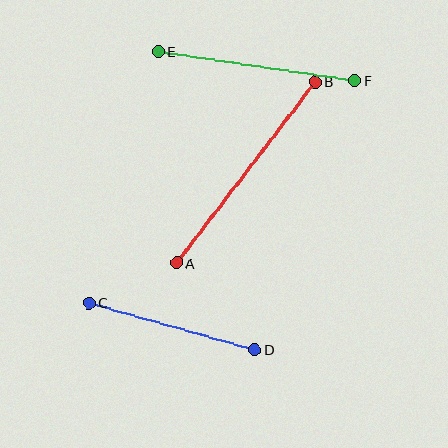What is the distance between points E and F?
The distance is approximately 199 pixels.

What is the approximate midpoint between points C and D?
The midpoint is at approximately (172, 326) pixels.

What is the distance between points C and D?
The distance is approximately 172 pixels.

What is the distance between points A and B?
The distance is approximately 228 pixels.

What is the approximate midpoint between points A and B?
The midpoint is at approximately (246, 172) pixels.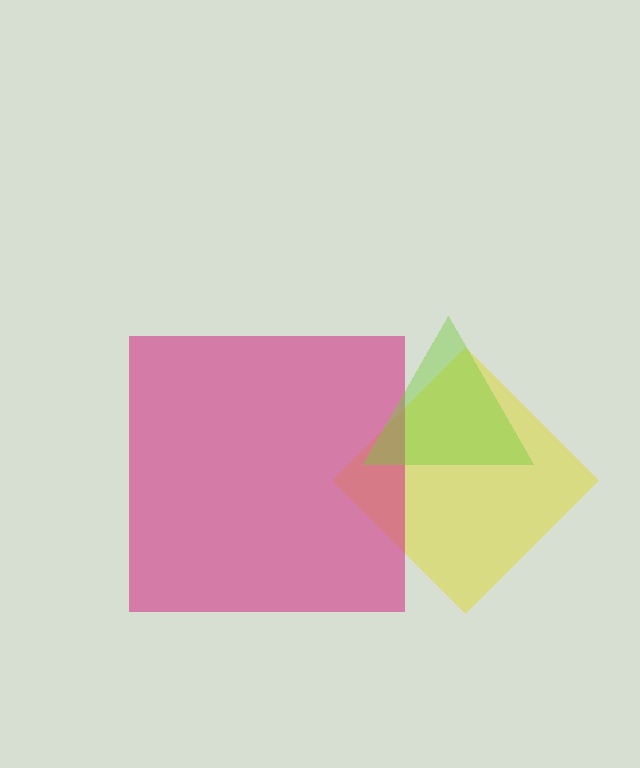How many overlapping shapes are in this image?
There are 3 overlapping shapes in the image.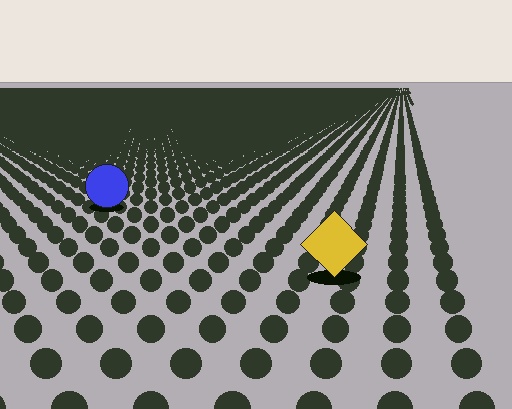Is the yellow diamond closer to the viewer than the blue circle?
Yes. The yellow diamond is closer — you can tell from the texture gradient: the ground texture is coarser near it.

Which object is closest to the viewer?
The yellow diamond is closest. The texture marks near it are larger and more spread out.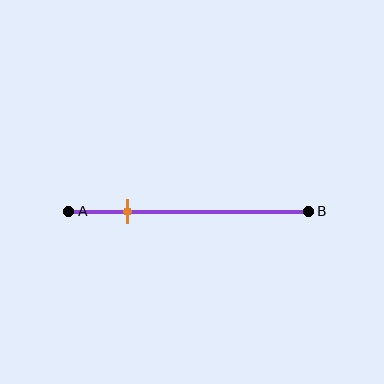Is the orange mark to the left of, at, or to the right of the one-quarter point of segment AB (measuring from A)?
The orange mark is approximately at the one-quarter point of segment AB.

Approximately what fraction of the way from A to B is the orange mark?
The orange mark is approximately 25% of the way from A to B.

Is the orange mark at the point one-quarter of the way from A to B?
Yes, the mark is approximately at the one-quarter point.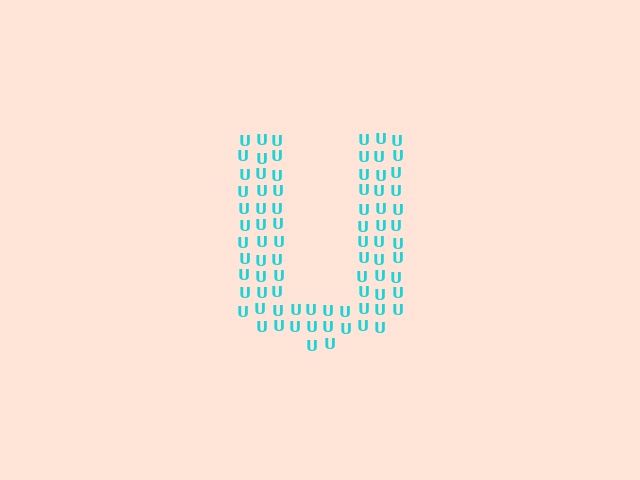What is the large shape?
The large shape is the letter U.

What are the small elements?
The small elements are letter U's.